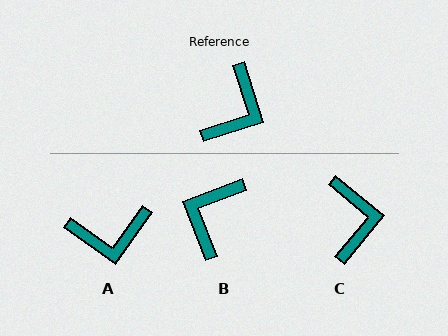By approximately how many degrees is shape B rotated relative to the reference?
Approximately 177 degrees clockwise.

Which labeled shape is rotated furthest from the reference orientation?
B, about 177 degrees away.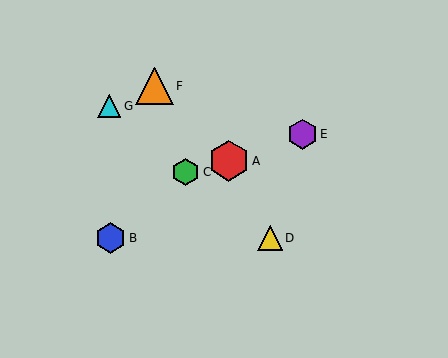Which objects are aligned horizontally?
Objects B, D are aligned horizontally.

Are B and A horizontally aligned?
No, B is at y≈238 and A is at y≈161.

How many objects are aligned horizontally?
2 objects (B, D) are aligned horizontally.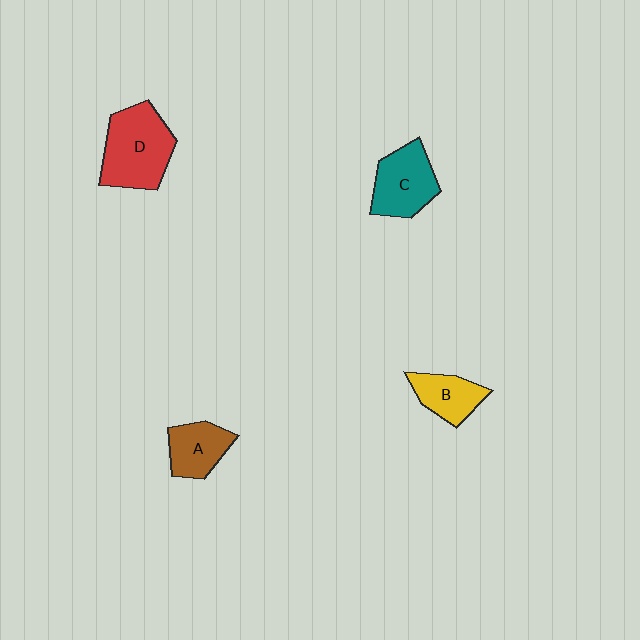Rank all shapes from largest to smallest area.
From largest to smallest: D (red), C (teal), A (brown), B (yellow).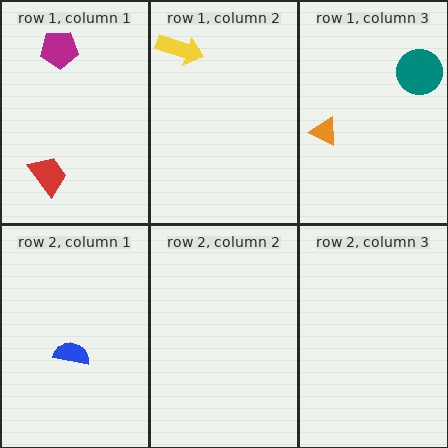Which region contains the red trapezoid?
The row 1, column 1 region.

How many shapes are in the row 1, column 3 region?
2.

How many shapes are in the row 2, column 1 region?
1.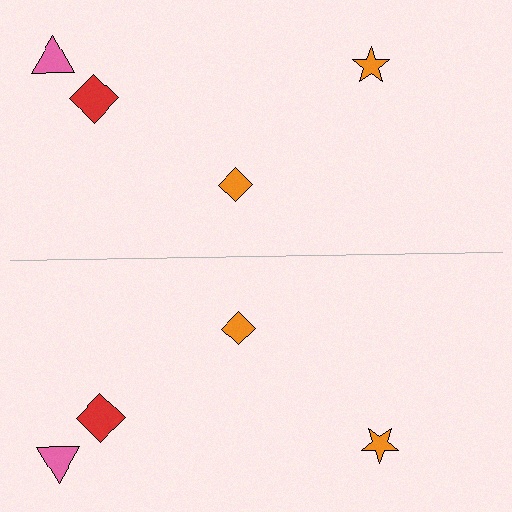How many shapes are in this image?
There are 8 shapes in this image.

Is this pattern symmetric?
Yes, this pattern has bilateral (reflection) symmetry.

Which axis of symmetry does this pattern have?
The pattern has a horizontal axis of symmetry running through the center of the image.